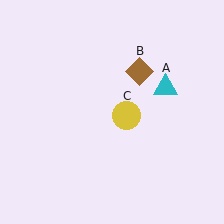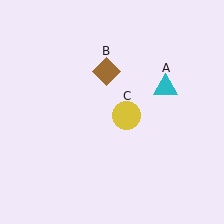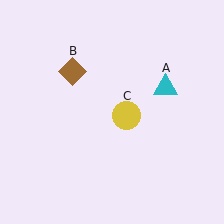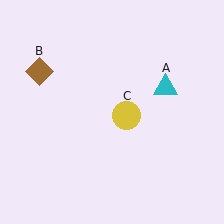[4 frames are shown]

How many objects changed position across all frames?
1 object changed position: brown diamond (object B).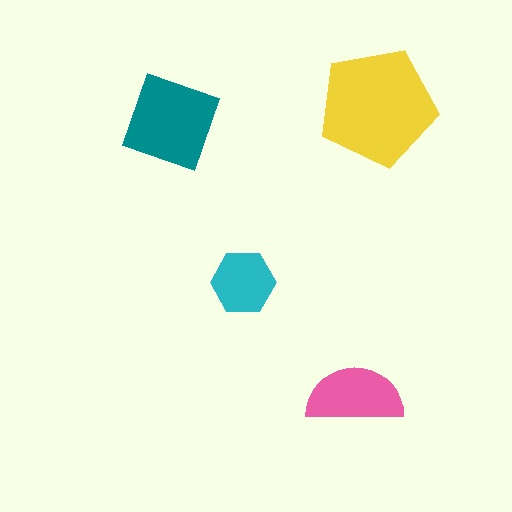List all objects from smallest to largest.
The cyan hexagon, the pink semicircle, the teal diamond, the yellow pentagon.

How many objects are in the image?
There are 4 objects in the image.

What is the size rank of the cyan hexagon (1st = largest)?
4th.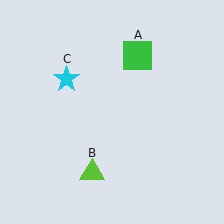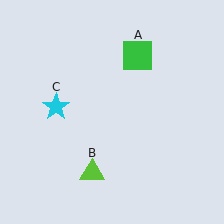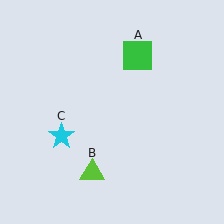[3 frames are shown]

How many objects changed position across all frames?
1 object changed position: cyan star (object C).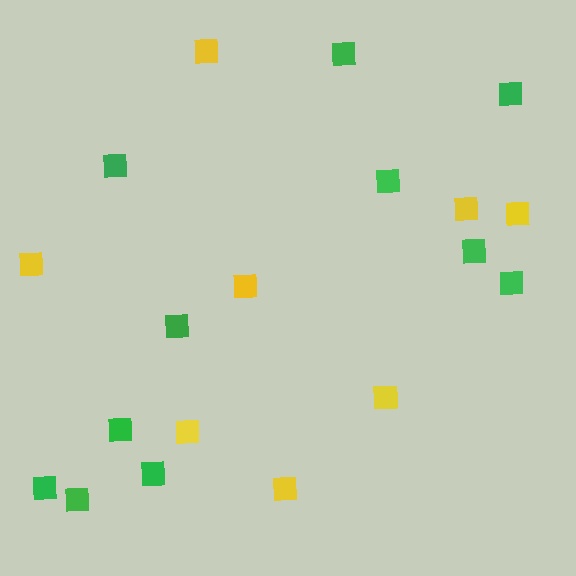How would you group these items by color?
There are 2 groups: one group of green squares (11) and one group of yellow squares (8).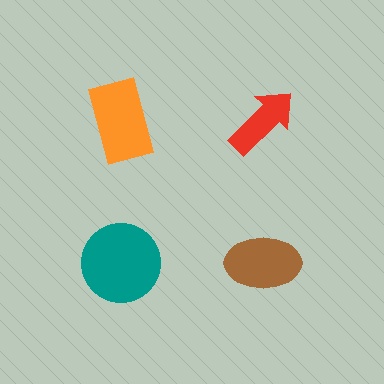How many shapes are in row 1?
2 shapes.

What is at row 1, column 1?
An orange rectangle.